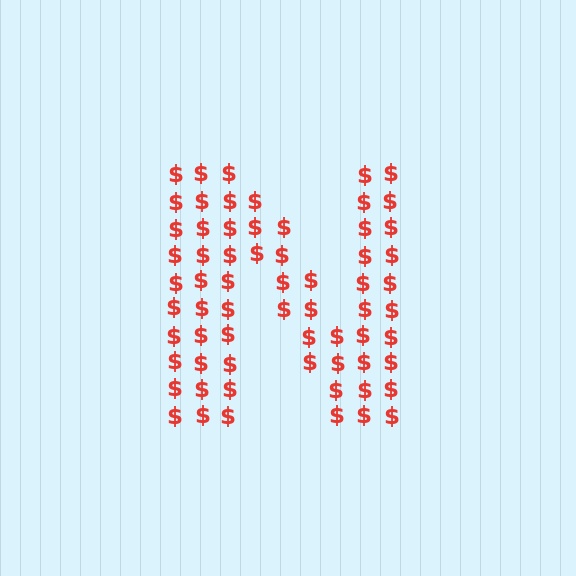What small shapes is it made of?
It is made of small dollar signs.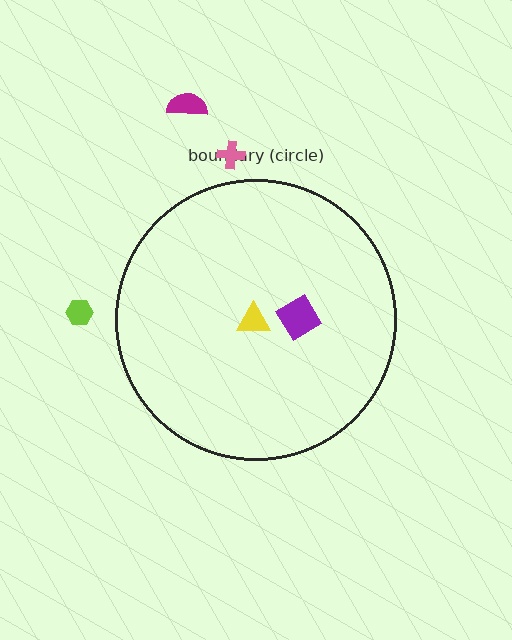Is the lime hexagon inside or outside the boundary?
Outside.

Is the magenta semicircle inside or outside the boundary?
Outside.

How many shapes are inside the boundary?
2 inside, 3 outside.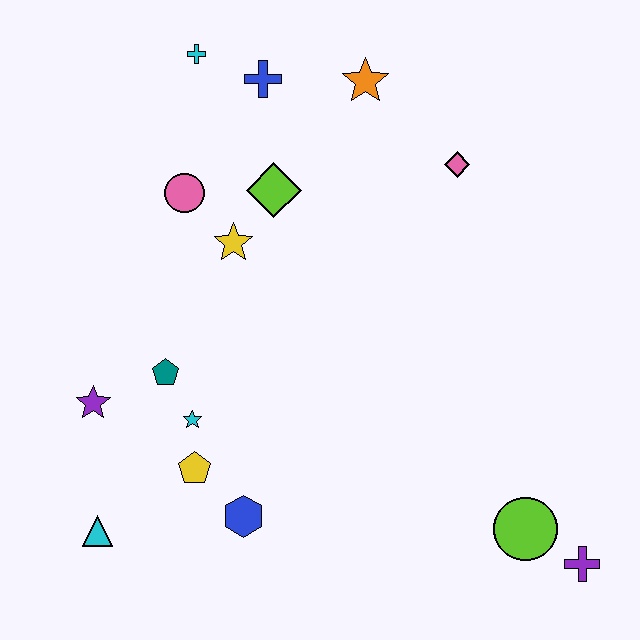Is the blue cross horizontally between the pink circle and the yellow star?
No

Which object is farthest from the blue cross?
The purple cross is farthest from the blue cross.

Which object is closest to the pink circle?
The yellow star is closest to the pink circle.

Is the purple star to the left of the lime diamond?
Yes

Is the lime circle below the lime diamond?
Yes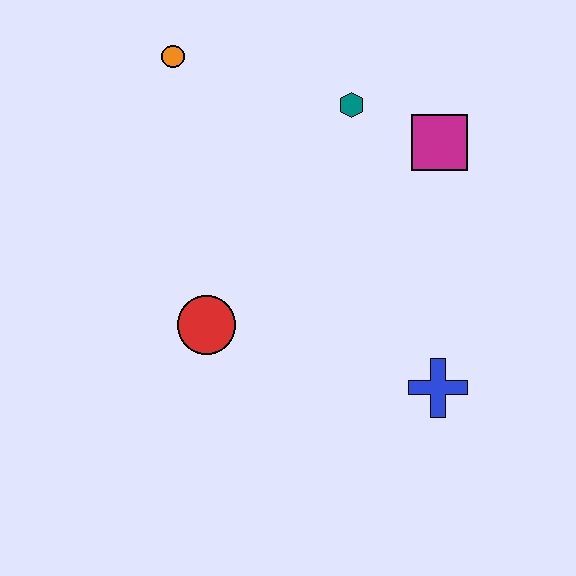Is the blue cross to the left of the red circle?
No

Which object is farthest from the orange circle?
The blue cross is farthest from the orange circle.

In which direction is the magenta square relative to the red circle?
The magenta square is to the right of the red circle.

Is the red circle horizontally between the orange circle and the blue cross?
Yes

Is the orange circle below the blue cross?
No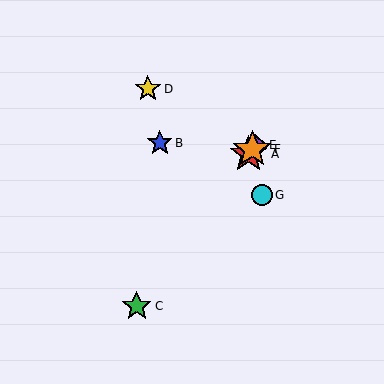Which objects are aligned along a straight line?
Objects A, C, E, F are aligned along a straight line.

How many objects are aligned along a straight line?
4 objects (A, C, E, F) are aligned along a straight line.